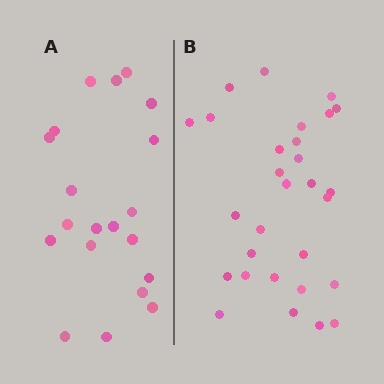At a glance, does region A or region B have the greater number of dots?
Region B (the right region) has more dots.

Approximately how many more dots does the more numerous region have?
Region B has roughly 8 or so more dots than region A.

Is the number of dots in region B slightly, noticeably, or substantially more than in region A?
Region B has substantially more. The ratio is roughly 1.4 to 1.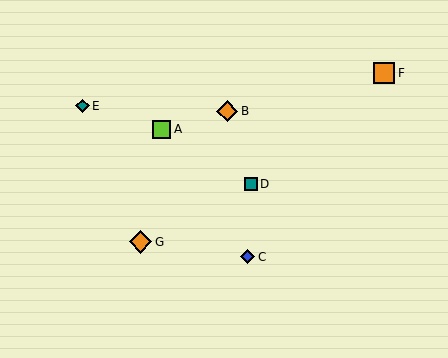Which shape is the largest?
The orange diamond (labeled G) is the largest.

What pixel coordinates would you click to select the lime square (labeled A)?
Click at (162, 129) to select the lime square A.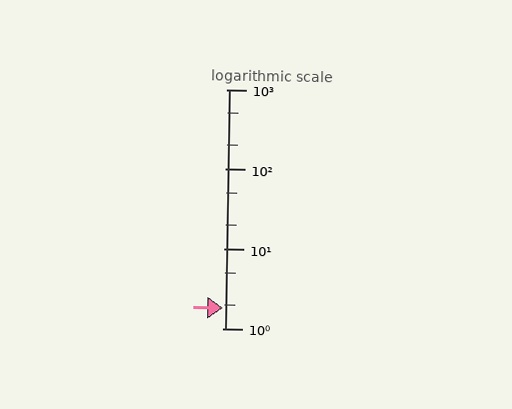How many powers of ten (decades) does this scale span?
The scale spans 3 decades, from 1 to 1000.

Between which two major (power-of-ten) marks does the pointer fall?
The pointer is between 1 and 10.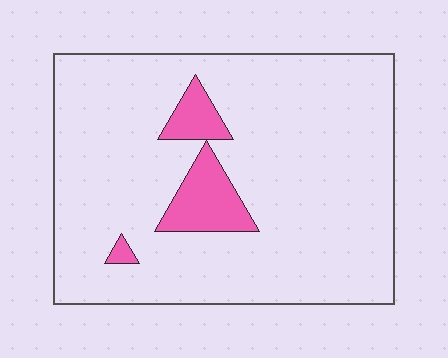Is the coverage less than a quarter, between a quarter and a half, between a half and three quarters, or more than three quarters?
Less than a quarter.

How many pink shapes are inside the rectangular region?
3.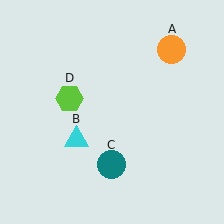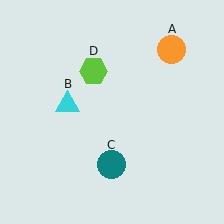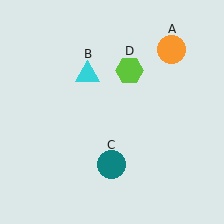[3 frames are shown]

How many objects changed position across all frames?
2 objects changed position: cyan triangle (object B), lime hexagon (object D).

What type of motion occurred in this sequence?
The cyan triangle (object B), lime hexagon (object D) rotated clockwise around the center of the scene.